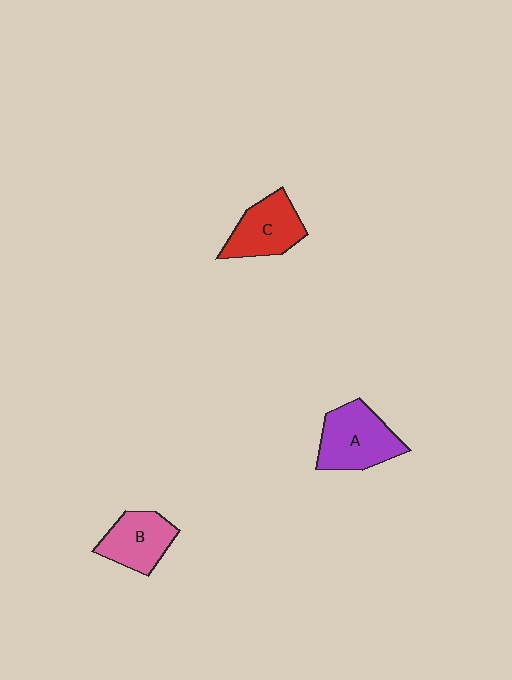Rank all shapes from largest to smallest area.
From largest to smallest: A (purple), C (red), B (pink).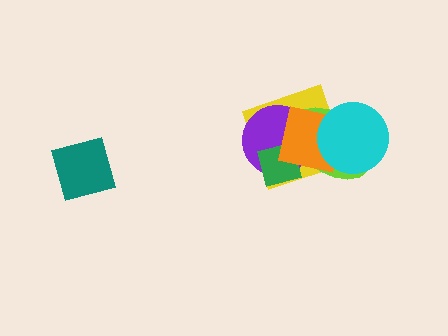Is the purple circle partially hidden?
Yes, it is partially covered by another shape.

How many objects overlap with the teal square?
0 objects overlap with the teal square.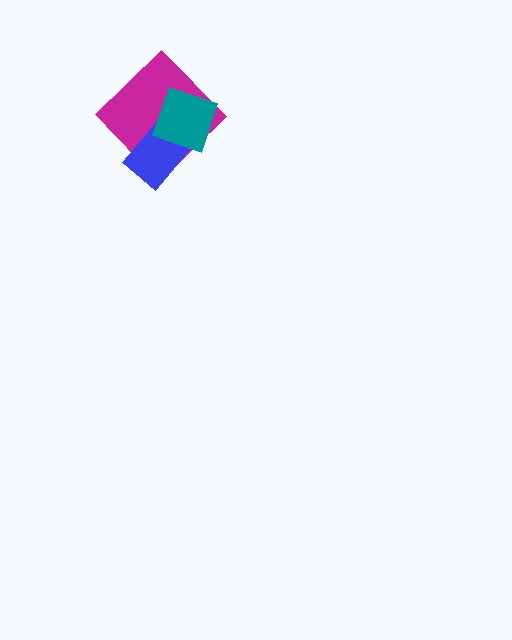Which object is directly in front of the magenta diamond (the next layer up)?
The blue rectangle is directly in front of the magenta diamond.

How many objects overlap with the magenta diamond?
2 objects overlap with the magenta diamond.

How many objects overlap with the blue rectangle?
2 objects overlap with the blue rectangle.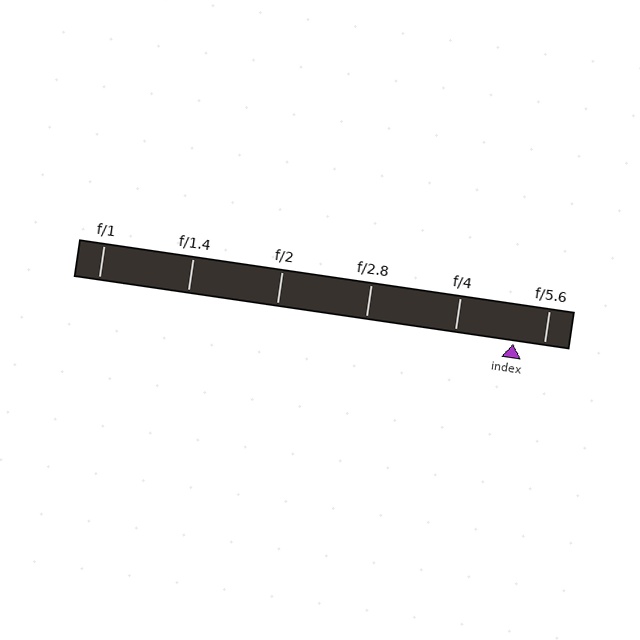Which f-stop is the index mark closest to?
The index mark is closest to f/5.6.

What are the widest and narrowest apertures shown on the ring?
The widest aperture shown is f/1 and the narrowest is f/5.6.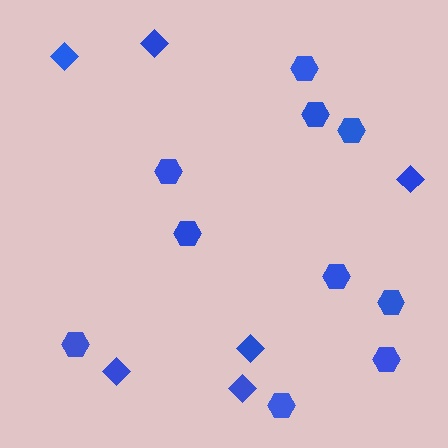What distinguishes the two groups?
There are 2 groups: one group of hexagons (10) and one group of diamonds (6).